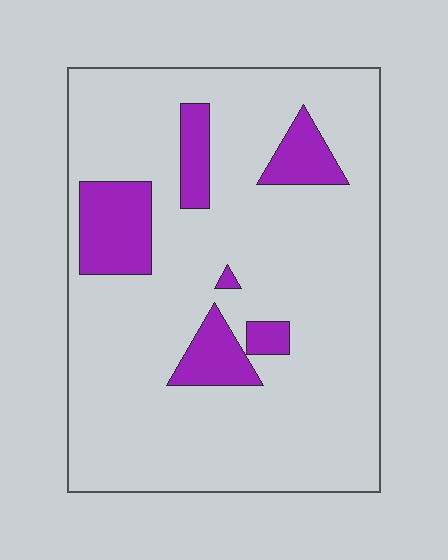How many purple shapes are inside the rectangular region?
6.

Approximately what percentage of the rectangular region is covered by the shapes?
Approximately 15%.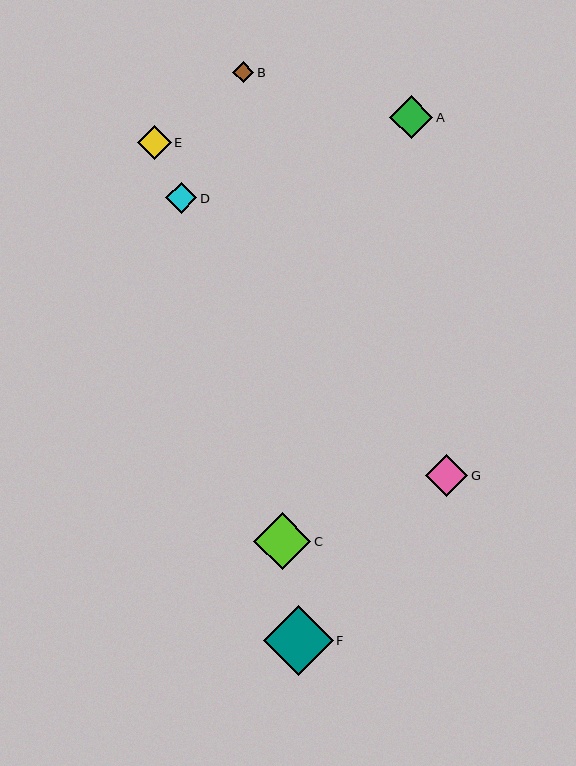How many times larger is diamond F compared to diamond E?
Diamond F is approximately 2.1 times the size of diamond E.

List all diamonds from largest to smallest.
From largest to smallest: F, C, A, G, E, D, B.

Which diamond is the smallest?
Diamond B is the smallest with a size of approximately 21 pixels.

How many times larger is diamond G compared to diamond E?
Diamond G is approximately 1.2 times the size of diamond E.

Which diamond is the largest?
Diamond F is the largest with a size of approximately 70 pixels.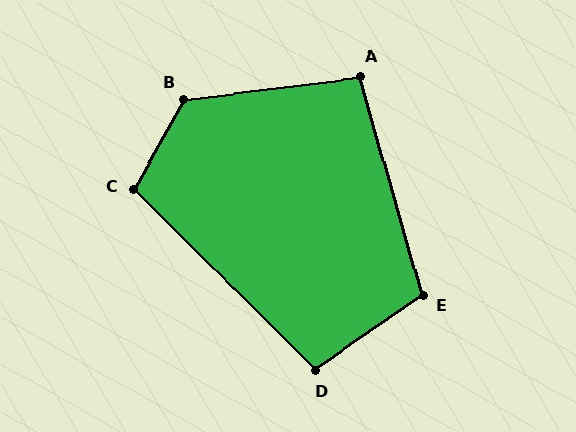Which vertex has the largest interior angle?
B, at approximately 126 degrees.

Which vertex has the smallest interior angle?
A, at approximately 99 degrees.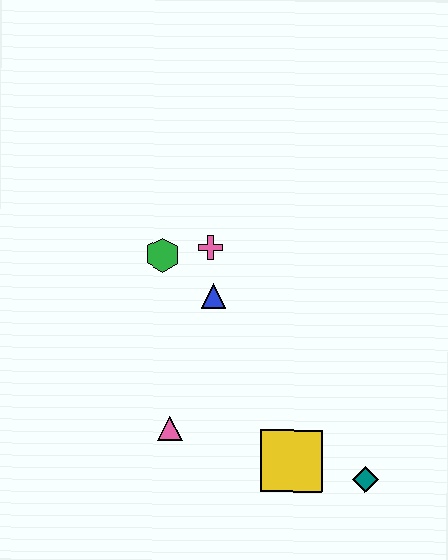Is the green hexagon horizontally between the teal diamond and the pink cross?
No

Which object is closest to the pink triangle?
The yellow square is closest to the pink triangle.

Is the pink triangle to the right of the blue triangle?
No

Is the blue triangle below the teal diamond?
No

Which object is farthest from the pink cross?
The teal diamond is farthest from the pink cross.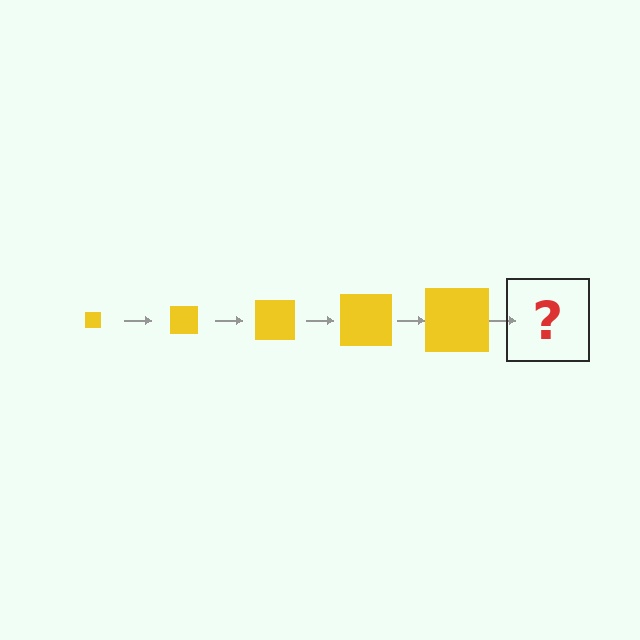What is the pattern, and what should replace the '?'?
The pattern is that the square gets progressively larger each step. The '?' should be a yellow square, larger than the previous one.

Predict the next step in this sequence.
The next step is a yellow square, larger than the previous one.